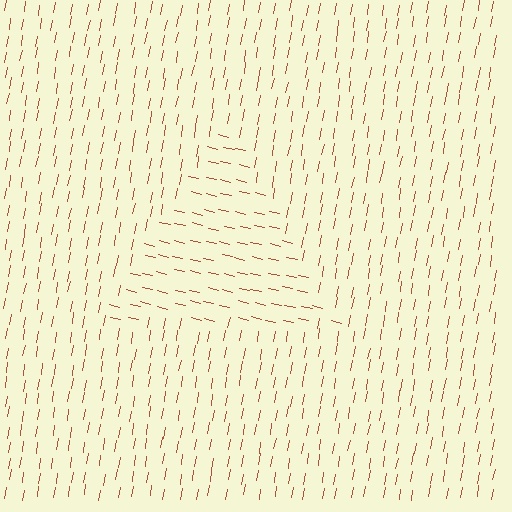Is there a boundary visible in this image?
Yes, there is a texture boundary formed by a change in line orientation.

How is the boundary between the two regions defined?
The boundary is defined purely by a change in line orientation (approximately 86 degrees difference). All lines are the same color and thickness.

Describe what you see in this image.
The image is filled with small brown line segments. A triangle region in the image has lines oriented differently from the surrounding lines, creating a visible texture boundary.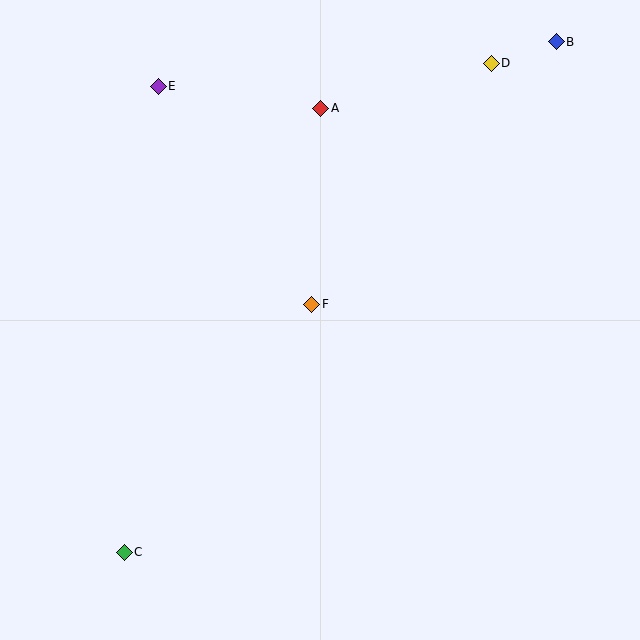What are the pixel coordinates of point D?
Point D is at (491, 63).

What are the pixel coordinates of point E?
Point E is at (158, 86).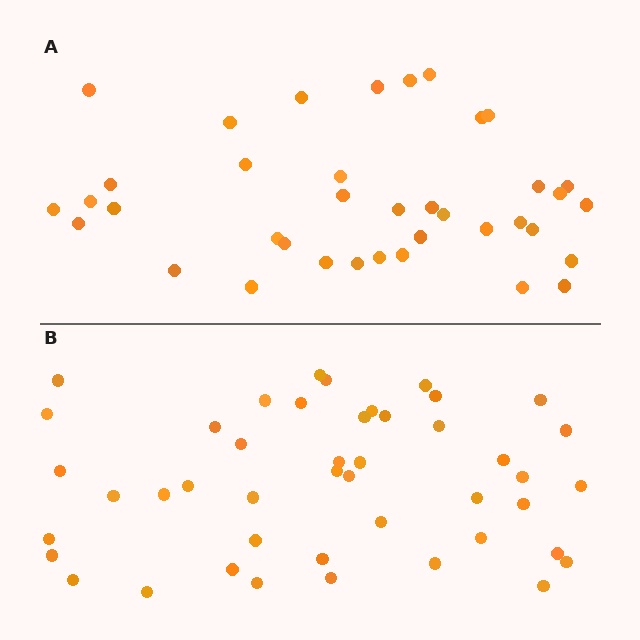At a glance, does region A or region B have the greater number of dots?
Region B (the bottom region) has more dots.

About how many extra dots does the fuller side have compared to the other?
Region B has roughly 8 or so more dots than region A.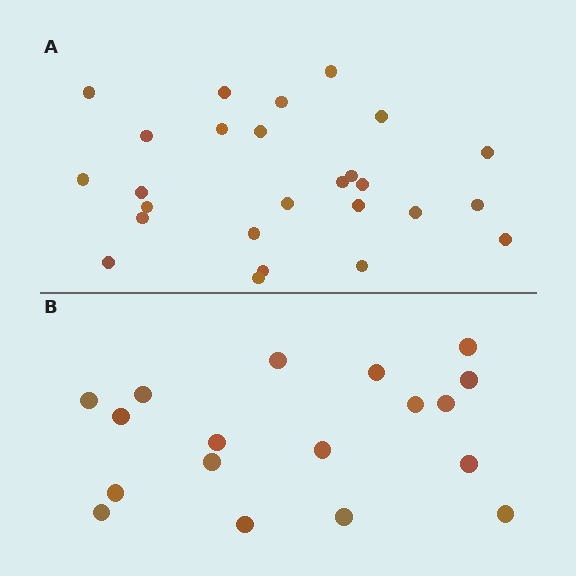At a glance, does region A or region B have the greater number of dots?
Region A (the top region) has more dots.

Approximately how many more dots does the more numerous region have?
Region A has roughly 8 or so more dots than region B.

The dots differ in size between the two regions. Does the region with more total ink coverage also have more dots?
No. Region B has more total ink coverage because its dots are larger, but region A actually contains more individual dots. Total area can be misleading — the number of items is what matters here.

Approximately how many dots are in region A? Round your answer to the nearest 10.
About 30 dots. (The exact count is 26, which rounds to 30.)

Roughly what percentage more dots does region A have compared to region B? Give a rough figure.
About 45% more.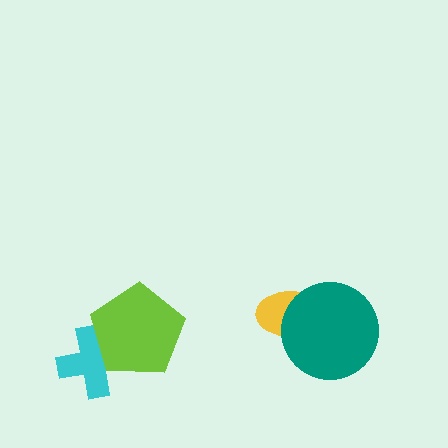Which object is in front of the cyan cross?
The lime pentagon is in front of the cyan cross.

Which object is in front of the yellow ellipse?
The teal circle is in front of the yellow ellipse.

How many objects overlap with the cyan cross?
1 object overlaps with the cyan cross.